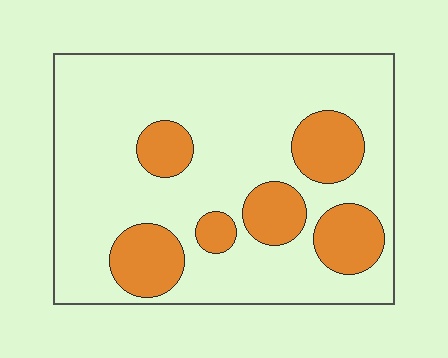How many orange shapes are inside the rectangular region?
6.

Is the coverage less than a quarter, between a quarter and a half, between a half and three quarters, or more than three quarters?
Less than a quarter.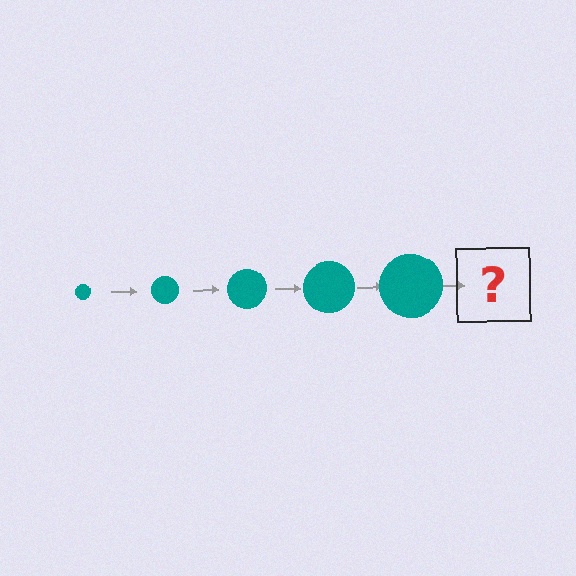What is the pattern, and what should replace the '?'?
The pattern is that the circle gets progressively larger each step. The '?' should be a teal circle, larger than the previous one.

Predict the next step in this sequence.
The next step is a teal circle, larger than the previous one.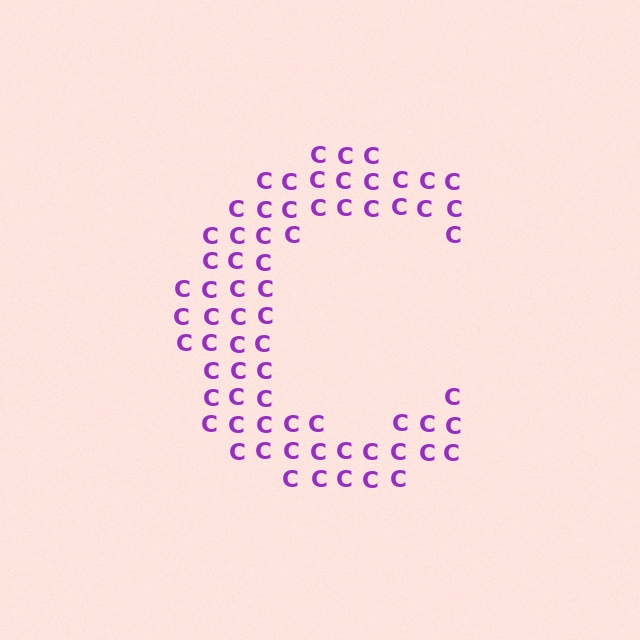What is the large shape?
The large shape is the letter C.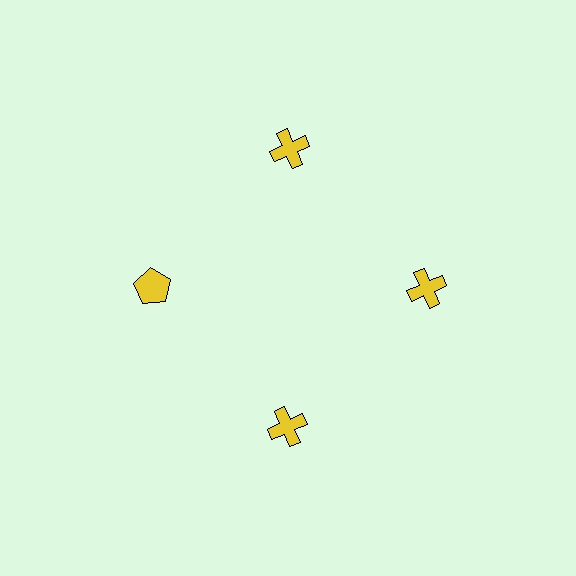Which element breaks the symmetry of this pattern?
The yellow pentagon at roughly the 9 o'clock position breaks the symmetry. All other shapes are yellow crosses.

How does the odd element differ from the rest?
It has a different shape: pentagon instead of cross.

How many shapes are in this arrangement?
There are 4 shapes arranged in a ring pattern.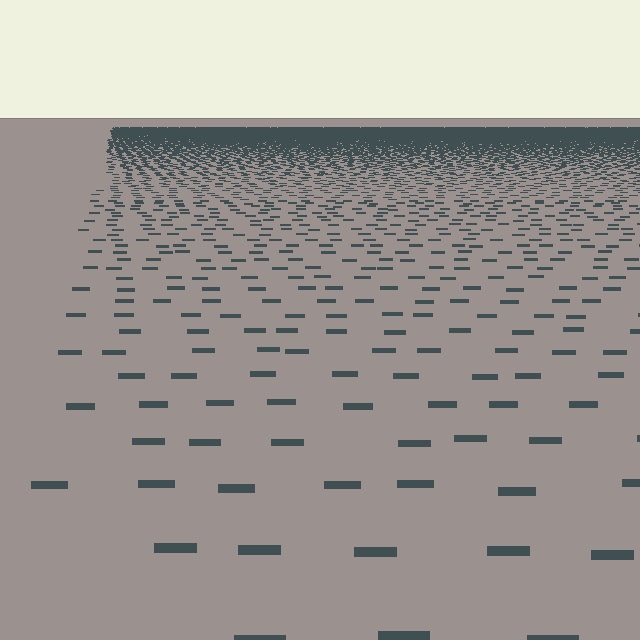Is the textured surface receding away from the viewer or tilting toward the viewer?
The surface is receding away from the viewer. Texture elements get smaller and denser toward the top.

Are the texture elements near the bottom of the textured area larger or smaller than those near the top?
Larger. Near the bottom, elements are closer to the viewer and appear at a bigger on-screen size.